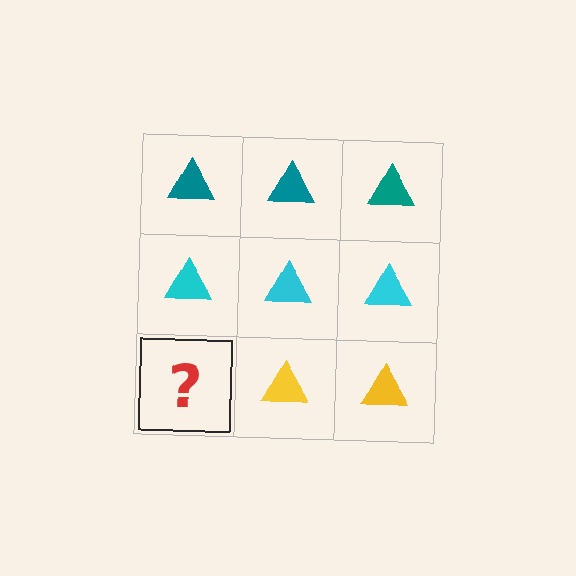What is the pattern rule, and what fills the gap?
The rule is that each row has a consistent color. The gap should be filled with a yellow triangle.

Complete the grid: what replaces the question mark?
The question mark should be replaced with a yellow triangle.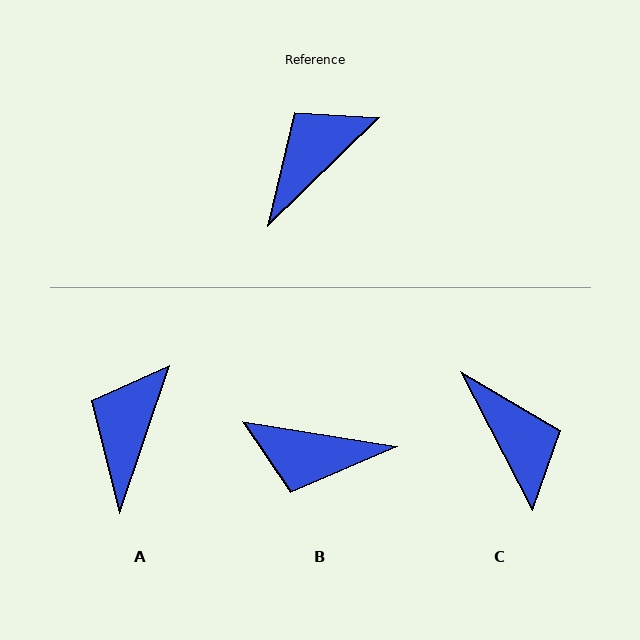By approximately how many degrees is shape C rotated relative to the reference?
Approximately 107 degrees clockwise.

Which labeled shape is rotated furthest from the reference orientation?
B, about 127 degrees away.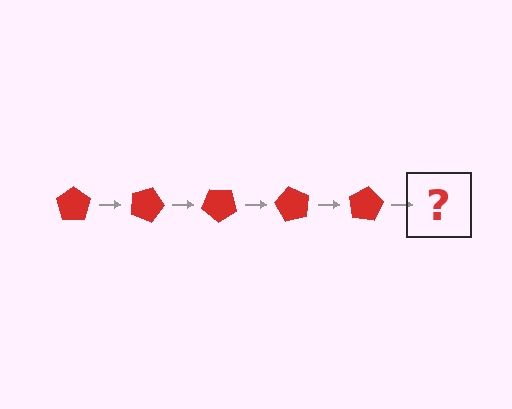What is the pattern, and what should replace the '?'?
The pattern is that the pentagon rotates 20 degrees each step. The '?' should be a red pentagon rotated 100 degrees.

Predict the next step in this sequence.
The next step is a red pentagon rotated 100 degrees.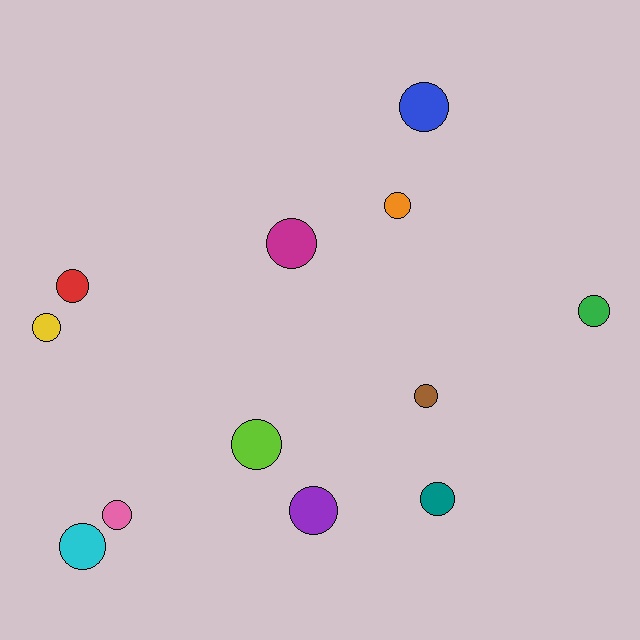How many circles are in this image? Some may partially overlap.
There are 12 circles.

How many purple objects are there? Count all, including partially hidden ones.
There is 1 purple object.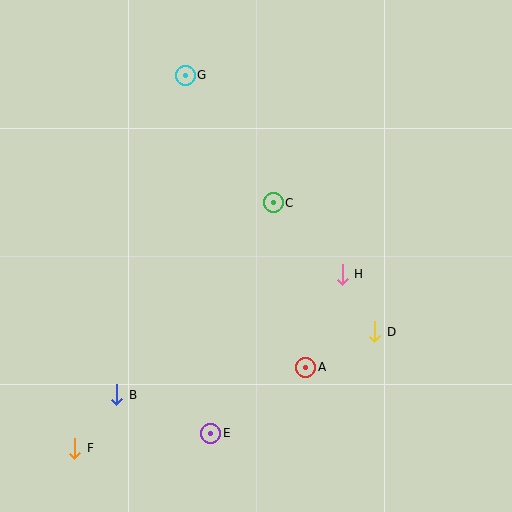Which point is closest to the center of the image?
Point C at (273, 203) is closest to the center.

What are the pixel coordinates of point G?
Point G is at (185, 75).